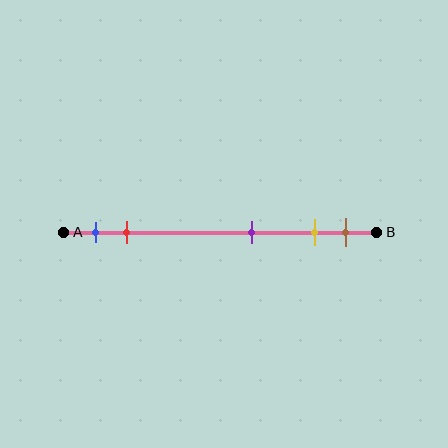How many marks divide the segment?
There are 5 marks dividing the segment.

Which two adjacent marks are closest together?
The yellow and brown marks are the closest adjacent pair.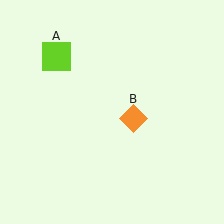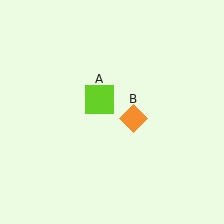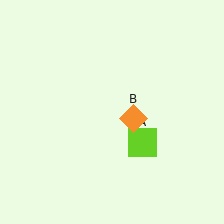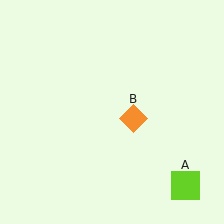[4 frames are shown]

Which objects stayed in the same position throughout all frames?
Orange diamond (object B) remained stationary.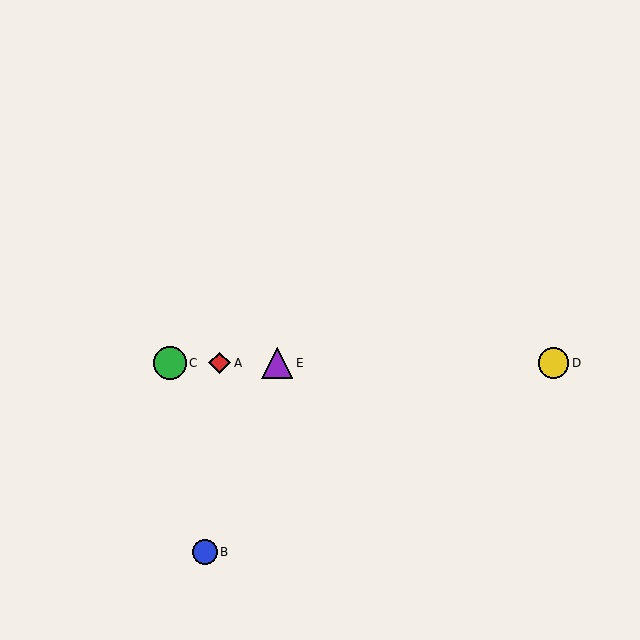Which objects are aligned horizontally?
Objects A, C, D, E are aligned horizontally.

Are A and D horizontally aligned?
Yes, both are at y≈363.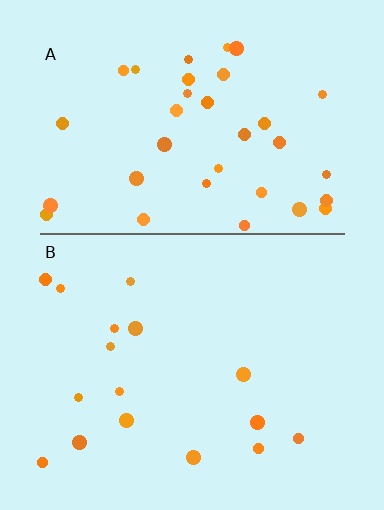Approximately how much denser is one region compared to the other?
Approximately 2.2× — region A over region B.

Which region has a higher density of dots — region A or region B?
A (the top).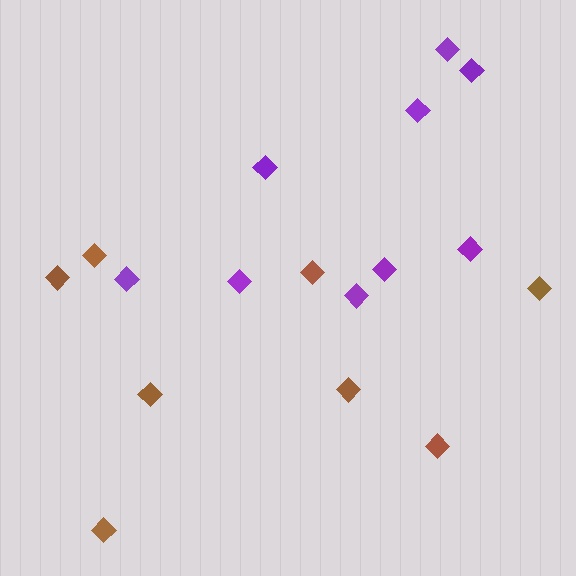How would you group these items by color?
There are 2 groups: one group of purple diamonds (9) and one group of brown diamonds (8).